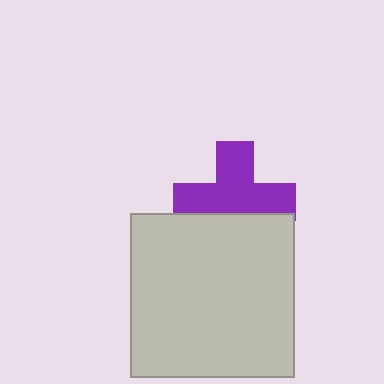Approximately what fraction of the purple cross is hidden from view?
Roughly 33% of the purple cross is hidden behind the light gray square.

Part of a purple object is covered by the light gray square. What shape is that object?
It is a cross.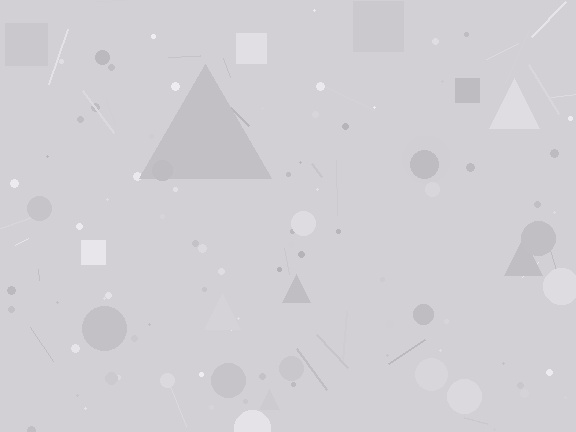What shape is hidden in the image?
A triangle is hidden in the image.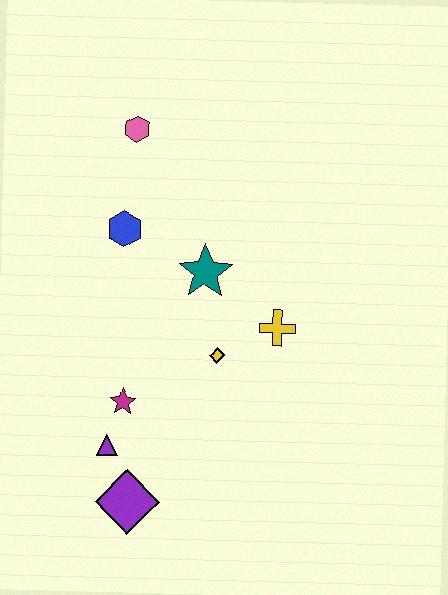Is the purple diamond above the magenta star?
No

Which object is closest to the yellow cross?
The yellow diamond is closest to the yellow cross.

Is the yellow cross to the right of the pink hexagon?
Yes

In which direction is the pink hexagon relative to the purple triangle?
The pink hexagon is above the purple triangle.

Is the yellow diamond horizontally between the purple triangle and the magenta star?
No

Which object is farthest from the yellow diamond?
The pink hexagon is farthest from the yellow diamond.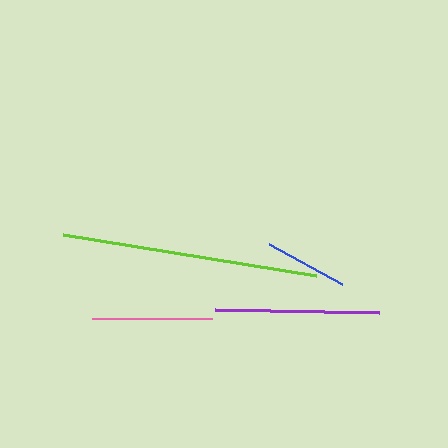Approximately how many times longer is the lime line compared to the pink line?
The lime line is approximately 2.1 times the length of the pink line.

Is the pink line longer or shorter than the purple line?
The purple line is longer than the pink line.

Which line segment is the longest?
The lime line is the longest at approximately 256 pixels.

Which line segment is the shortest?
The blue line is the shortest at approximately 83 pixels.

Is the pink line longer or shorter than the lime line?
The lime line is longer than the pink line.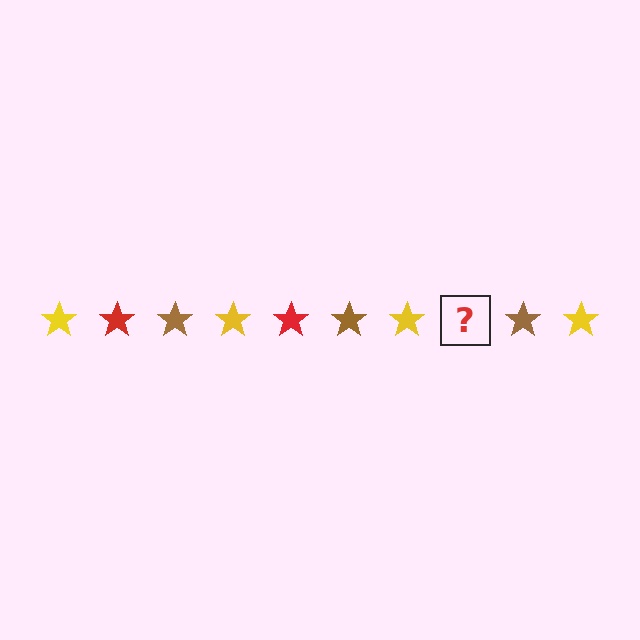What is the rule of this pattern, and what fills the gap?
The rule is that the pattern cycles through yellow, red, brown stars. The gap should be filled with a red star.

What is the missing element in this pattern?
The missing element is a red star.